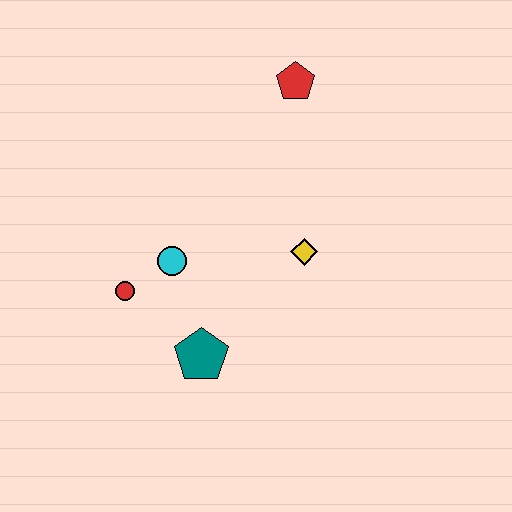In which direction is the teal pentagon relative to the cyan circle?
The teal pentagon is below the cyan circle.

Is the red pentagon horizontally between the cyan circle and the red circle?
No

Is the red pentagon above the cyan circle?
Yes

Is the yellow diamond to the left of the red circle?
No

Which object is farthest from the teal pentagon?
The red pentagon is farthest from the teal pentagon.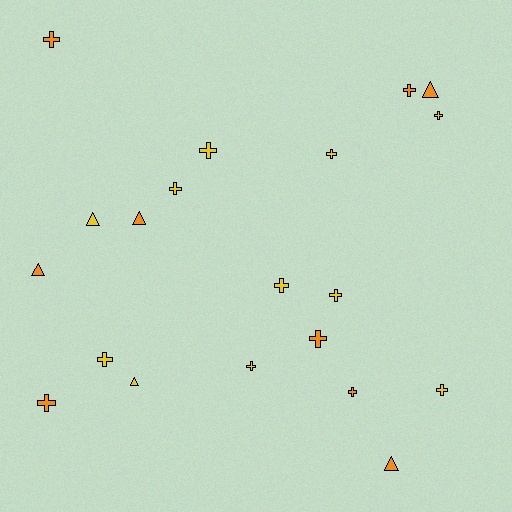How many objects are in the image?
There are 20 objects.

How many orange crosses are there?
There are 5 orange crosses.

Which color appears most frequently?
Yellow, with 11 objects.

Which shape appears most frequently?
Cross, with 14 objects.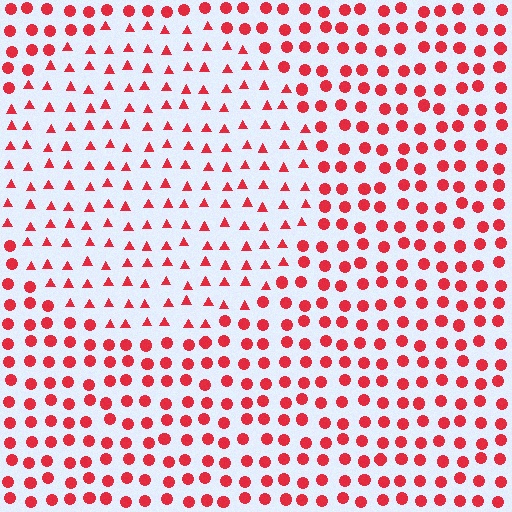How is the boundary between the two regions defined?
The boundary is defined by a change in element shape: triangles inside vs. circles outside. All elements share the same color and spacing.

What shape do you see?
I see a circle.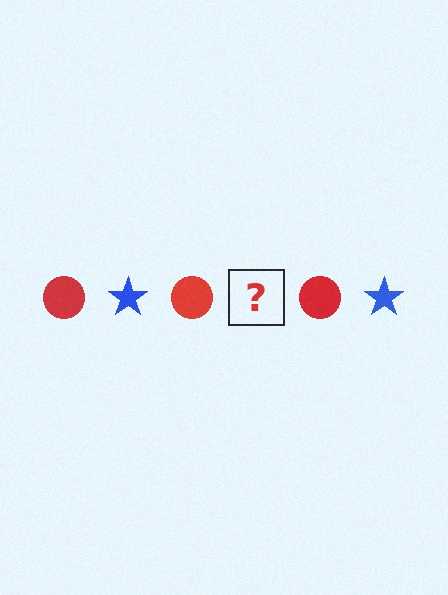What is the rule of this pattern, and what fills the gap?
The rule is that the pattern alternates between red circle and blue star. The gap should be filled with a blue star.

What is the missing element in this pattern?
The missing element is a blue star.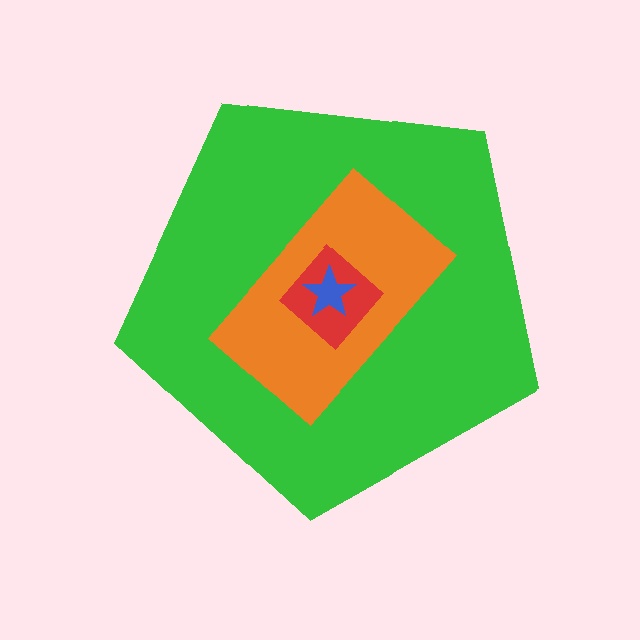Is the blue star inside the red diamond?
Yes.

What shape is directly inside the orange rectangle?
The red diamond.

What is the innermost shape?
The blue star.